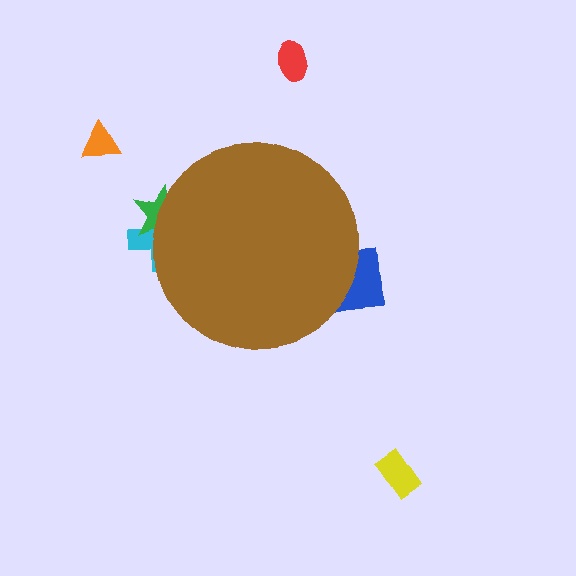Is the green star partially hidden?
Yes, the green star is partially hidden behind the brown circle.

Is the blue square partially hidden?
Yes, the blue square is partially hidden behind the brown circle.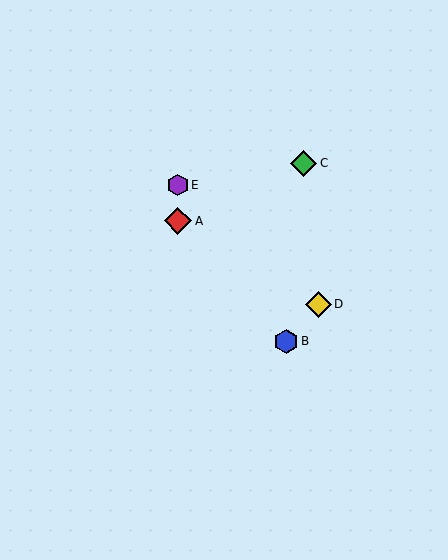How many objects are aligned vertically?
2 objects (A, E) are aligned vertically.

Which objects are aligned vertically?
Objects A, E are aligned vertically.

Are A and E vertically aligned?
Yes, both are at x≈178.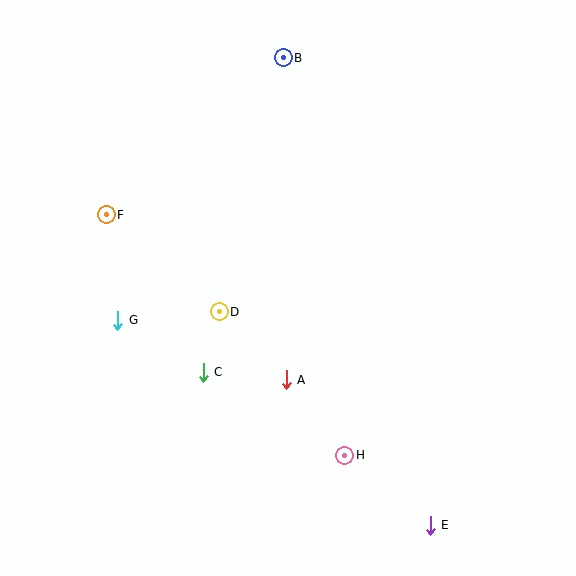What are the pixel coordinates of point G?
Point G is at (118, 320).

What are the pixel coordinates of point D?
Point D is at (219, 312).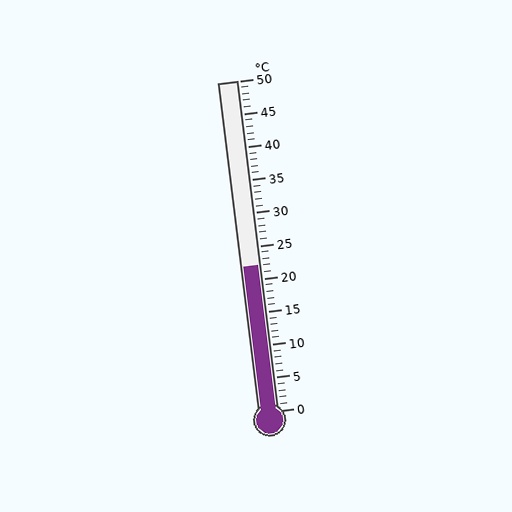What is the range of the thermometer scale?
The thermometer scale ranges from 0°C to 50°C.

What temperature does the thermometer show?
The thermometer shows approximately 22°C.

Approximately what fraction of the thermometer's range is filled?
The thermometer is filled to approximately 45% of its range.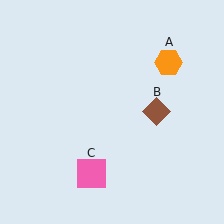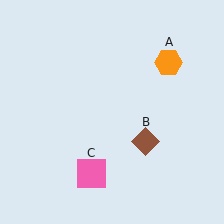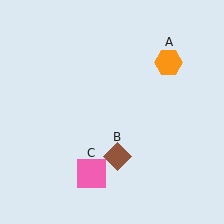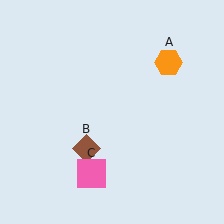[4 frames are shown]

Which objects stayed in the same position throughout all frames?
Orange hexagon (object A) and pink square (object C) remained stationary.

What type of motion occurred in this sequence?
The brown diamond (object B) rotated clockwise around the center of the scene.